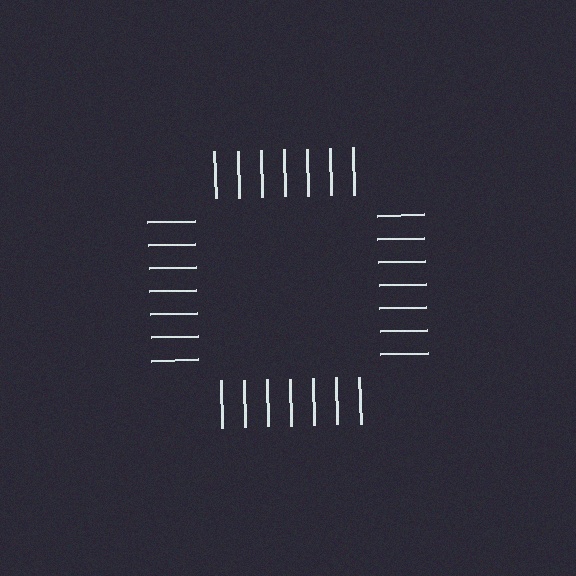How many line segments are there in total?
28 — 7 along each of the 4 edges.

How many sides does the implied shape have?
4 sides — the line-ends trace a square.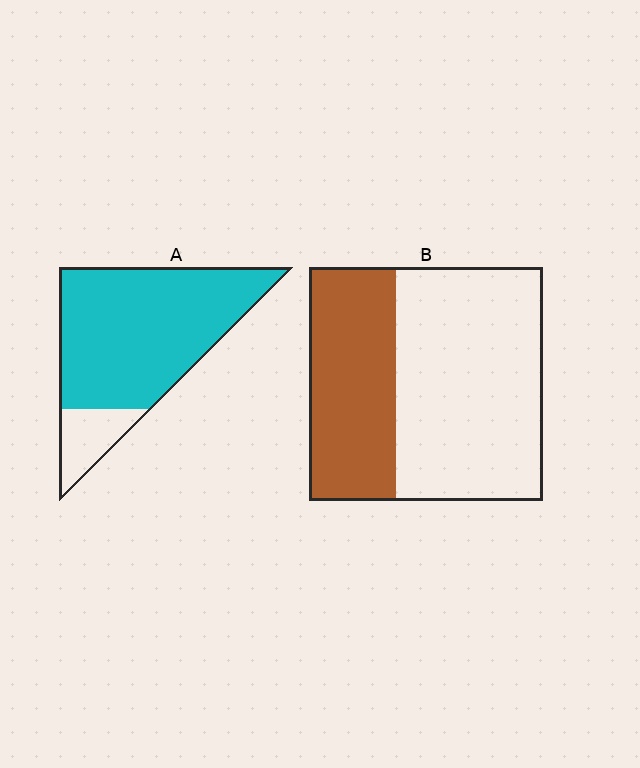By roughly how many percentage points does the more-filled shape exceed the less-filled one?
By roughly 45 percentage points (A over B).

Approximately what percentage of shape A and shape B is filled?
A is approximately 85% and B is approximately 35%.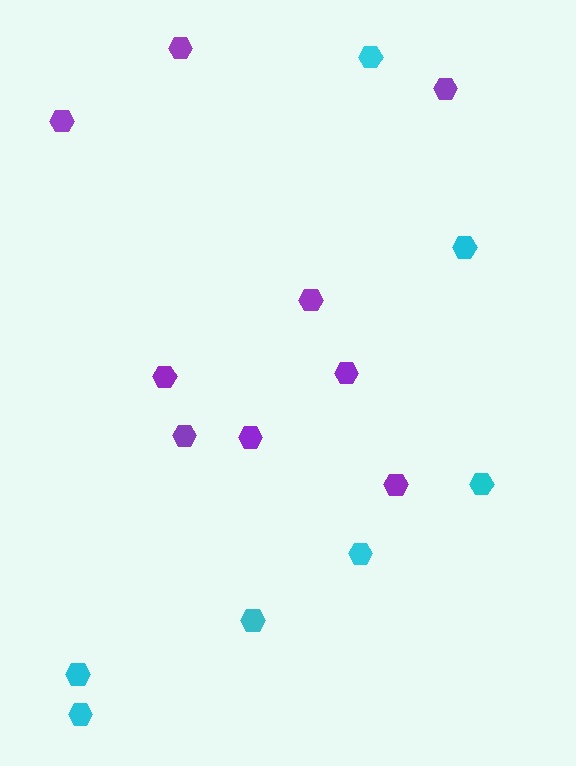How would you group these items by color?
There are 2 groups: one group of cyan hexagons (7) and one group of purple hexagons (9).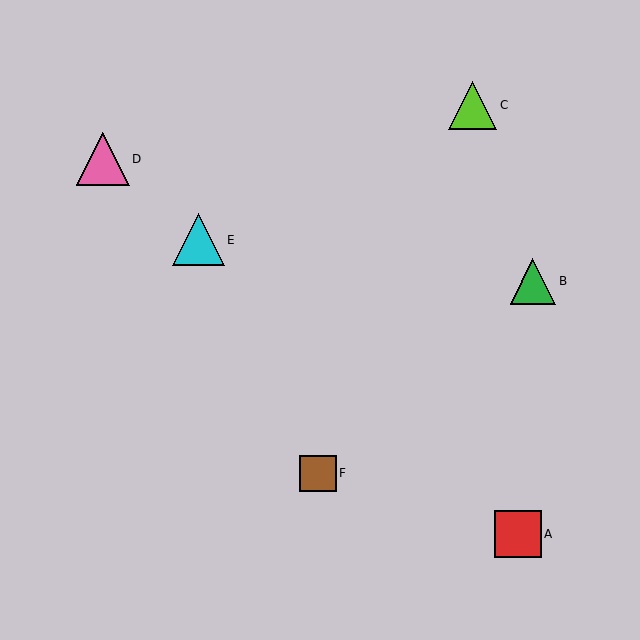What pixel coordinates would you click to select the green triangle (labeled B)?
Click at (533, 281) to select the green triangle B.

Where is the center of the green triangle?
The center of the green triangle is at (533, 281).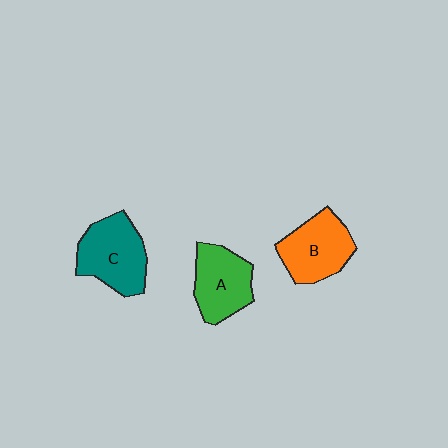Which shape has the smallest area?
Shape A (green).